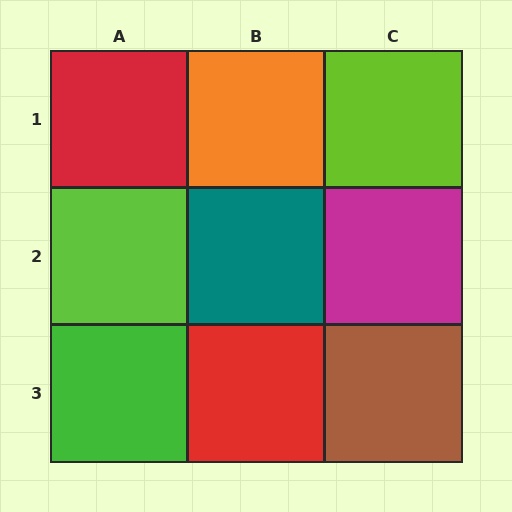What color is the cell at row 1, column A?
Red.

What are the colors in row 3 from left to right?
Green, red, brown.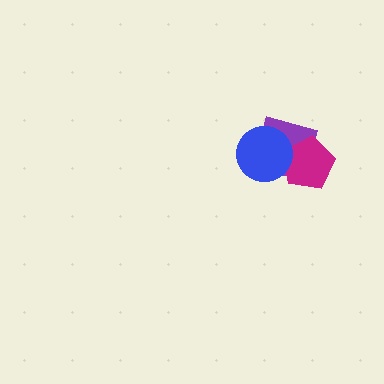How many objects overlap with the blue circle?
2 objects overlap with the blue circle.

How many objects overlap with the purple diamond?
2 objects overlap with the purple diamond.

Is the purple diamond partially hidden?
Yes, it is partially covered by another shape.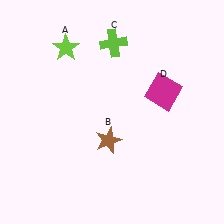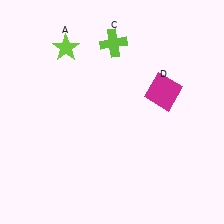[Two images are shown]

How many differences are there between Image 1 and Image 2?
There is 1 difference between the two images.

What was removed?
The brown star (B) was removed in Image 2.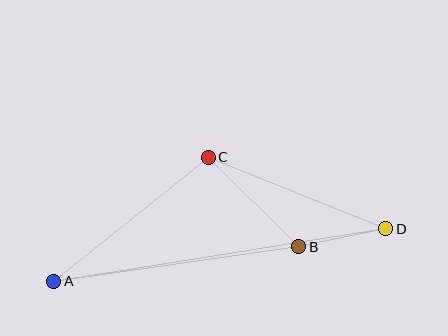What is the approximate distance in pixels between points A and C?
The distance between A and C is approximately 198 pixels.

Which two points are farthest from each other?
Points A and D are farthest from each other.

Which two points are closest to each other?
Points B and D are closest to each other.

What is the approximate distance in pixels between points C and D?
The distance between C and D is approximately 192 pixels.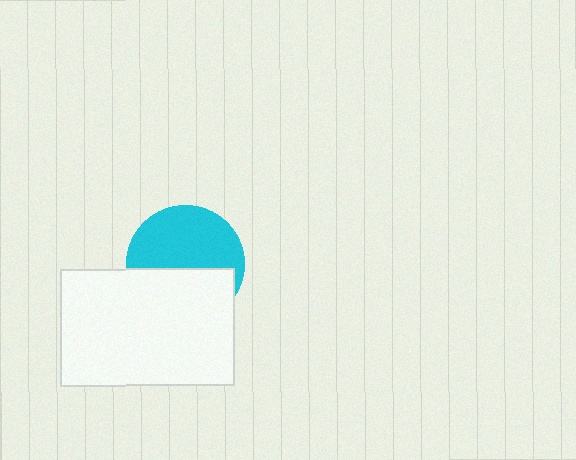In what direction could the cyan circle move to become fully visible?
The cyan circle could move up. That would shift it out from behind the white rectangle entirely.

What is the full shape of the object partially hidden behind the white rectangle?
The partially hidden object is a cyan circle.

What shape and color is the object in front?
The object in front is a white rectangle.